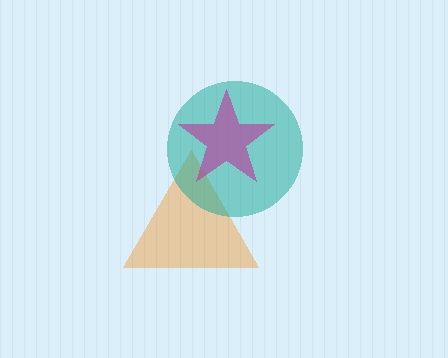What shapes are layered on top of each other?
The layered shapes are: an orange triangle, a teal circle, a magenta star.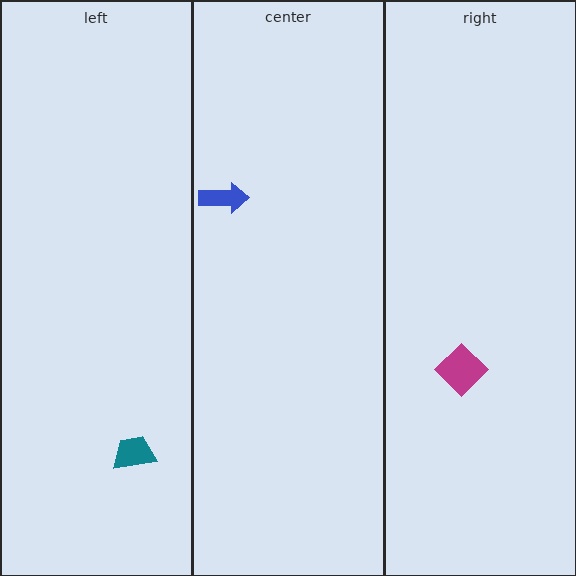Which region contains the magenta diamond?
The right region.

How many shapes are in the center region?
1.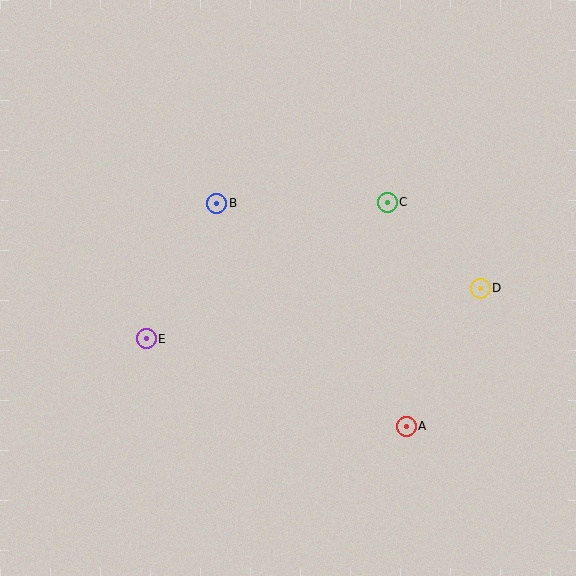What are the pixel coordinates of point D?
Point D is at (480, 288).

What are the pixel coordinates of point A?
Point A is at (406, 426).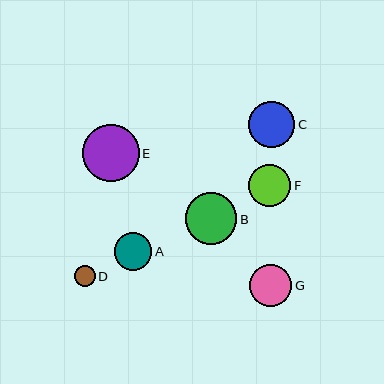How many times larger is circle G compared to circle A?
Circle G is approximately 1.1 times the size of circle A.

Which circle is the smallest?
Circle D is the smallest with a size of approximately 21 pixels.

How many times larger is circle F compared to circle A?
Circle F is approximately 1.1 times the size of circle A.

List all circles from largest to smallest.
From largest to smallest: E, B, C, G, F, A, D.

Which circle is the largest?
Circle E is the largest with a size of approximately 57 pixels.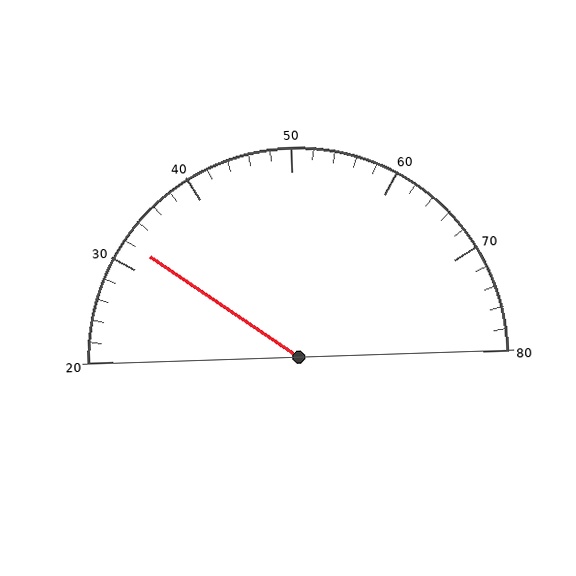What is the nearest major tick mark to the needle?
The nearest major tick mark is 30.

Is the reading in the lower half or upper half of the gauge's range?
The reading is in the lower half of the range (20 to 80).